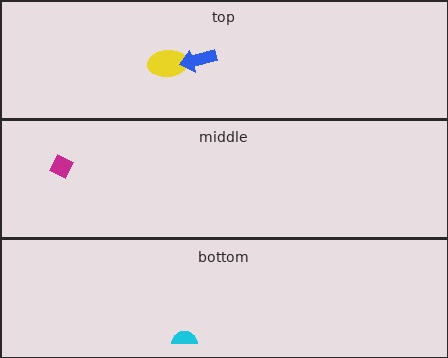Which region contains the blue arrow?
The top region.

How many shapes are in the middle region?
1.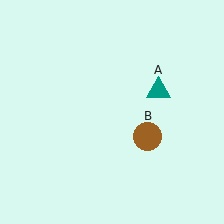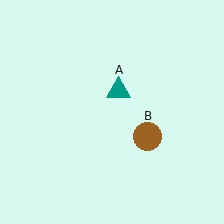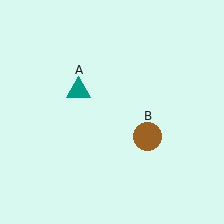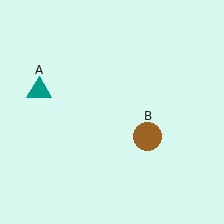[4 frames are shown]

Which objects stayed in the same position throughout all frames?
Brown circle (object B) remained stationary.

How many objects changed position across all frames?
1 object changed position: teal triangle (object A).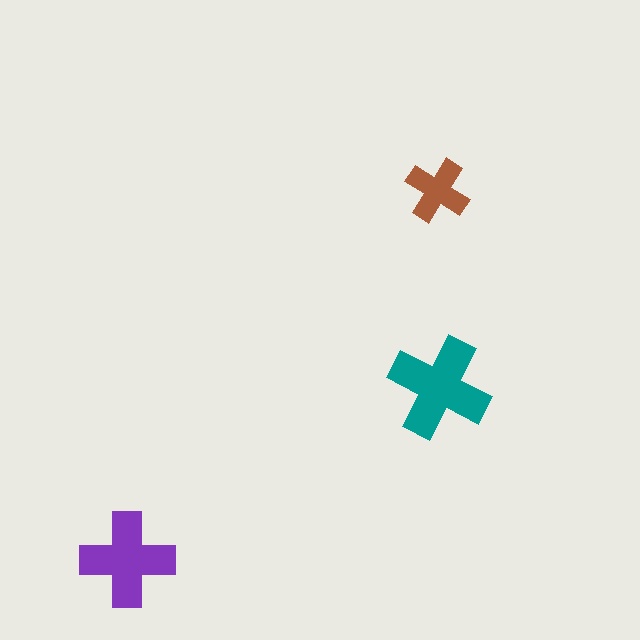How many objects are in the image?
There are 3 objects in the image.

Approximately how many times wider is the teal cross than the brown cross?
About 1.5 times wider.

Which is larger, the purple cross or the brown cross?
The purple one.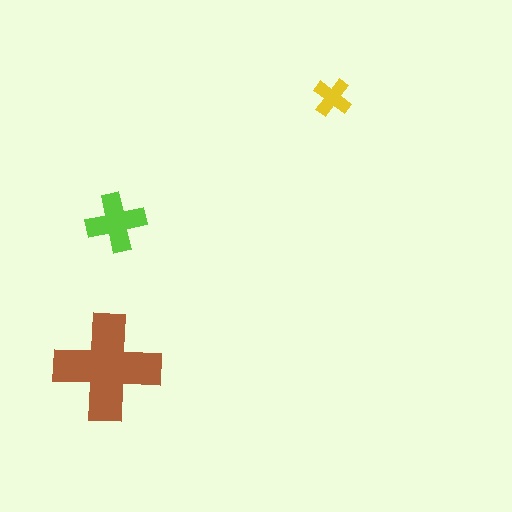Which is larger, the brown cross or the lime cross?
The brown one.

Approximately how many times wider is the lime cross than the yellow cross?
About 1.5 times wider.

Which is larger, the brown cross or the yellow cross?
The brown one.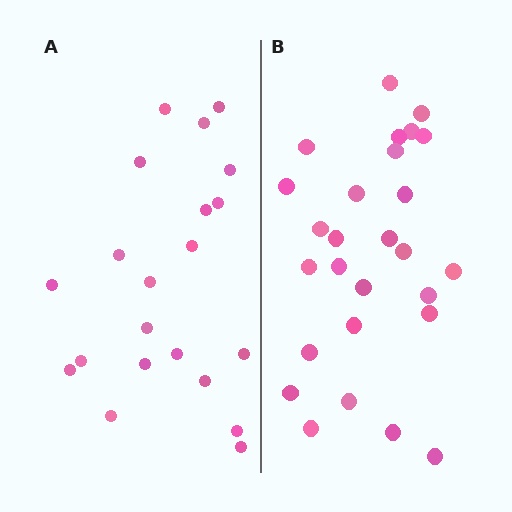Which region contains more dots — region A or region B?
Region B (the right region) has more dots.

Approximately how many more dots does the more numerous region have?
Region B has about 6 more dots than region A.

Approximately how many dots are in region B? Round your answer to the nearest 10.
About 30 dots. (The exact count is 27, which rounds to 30.)